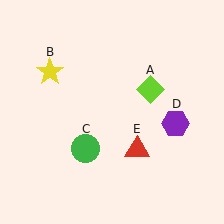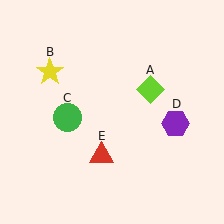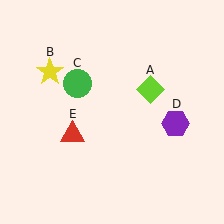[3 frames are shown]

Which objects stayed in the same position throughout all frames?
Lime diamond (object A) and yellow star (object B) and purple hexagon (object D) remained stationary.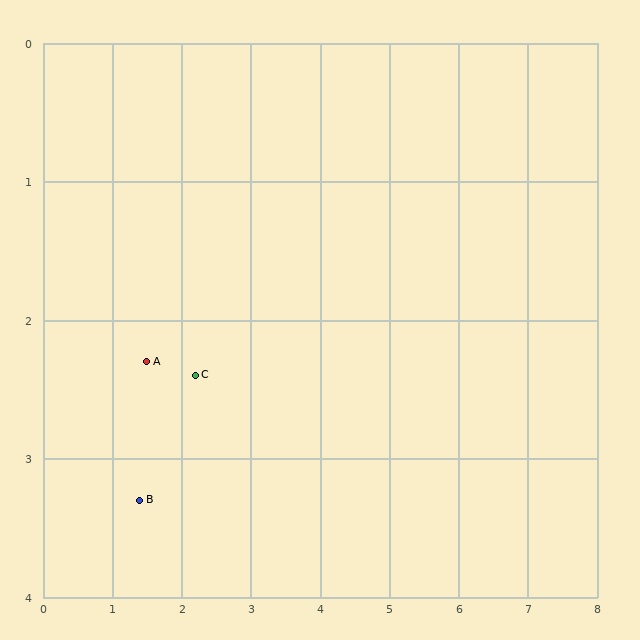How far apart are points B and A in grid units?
Points B and A are about 1.0 grid units apart.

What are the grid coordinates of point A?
Point A is at approximately (1.5, 2.3).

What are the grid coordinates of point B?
Point B is at approximately (1.4, 3.3).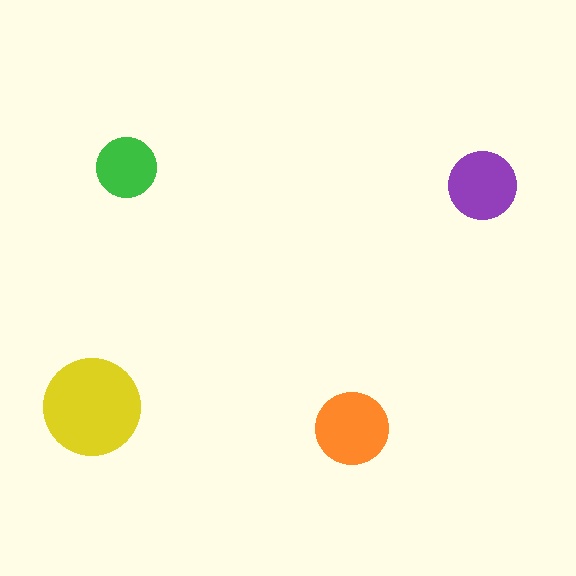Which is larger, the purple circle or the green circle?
The purple one.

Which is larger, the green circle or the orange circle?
The orange one.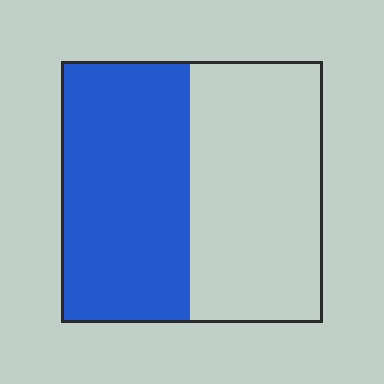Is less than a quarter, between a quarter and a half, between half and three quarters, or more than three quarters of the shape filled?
Between a quarter and a half.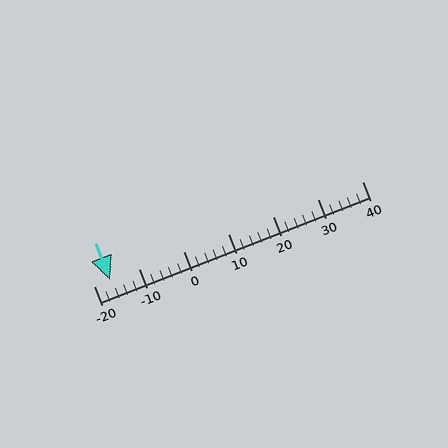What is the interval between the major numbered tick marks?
The major tick marks are spaced 10 units apart.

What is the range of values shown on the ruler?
The ruler shows values from -20 to 40.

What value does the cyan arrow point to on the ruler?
The cyan arrow points to approximately -16.